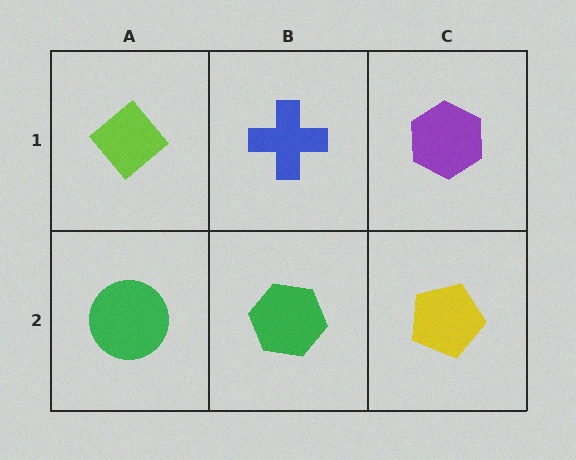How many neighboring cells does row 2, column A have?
2.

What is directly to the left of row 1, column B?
A lime diamond.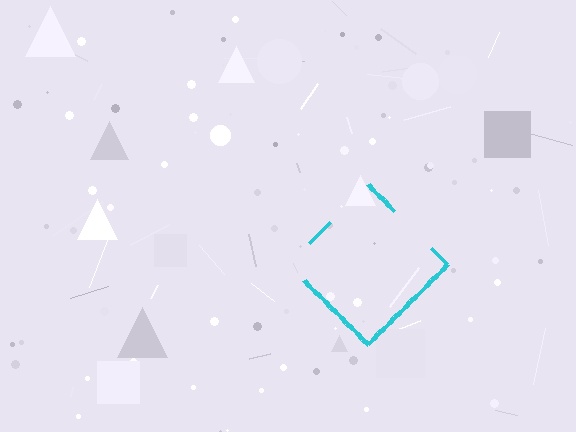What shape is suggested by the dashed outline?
The dashed outline suggests a diamond.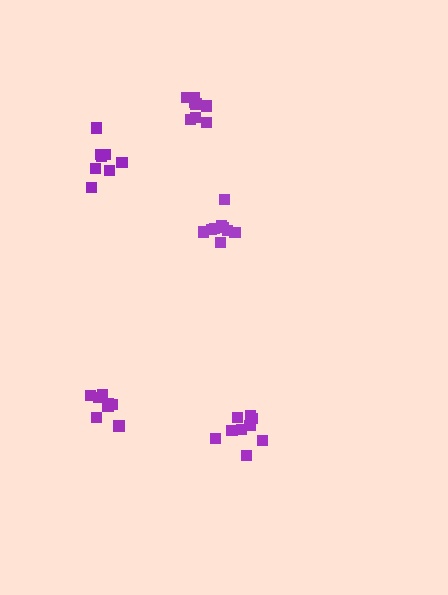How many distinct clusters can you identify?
There are 5 distinct clusters.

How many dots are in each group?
Group 1: 9 dots, Group 2: 8 dots, Group 3: 8 dots, Group 4: 8 dots, Group 5: 9 dots (42 total).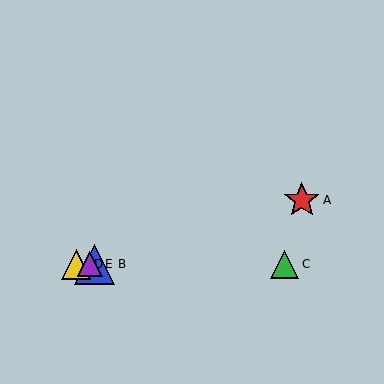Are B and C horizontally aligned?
Yes, both are at y≈264.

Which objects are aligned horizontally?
Objects B, C, D, E are aligned horizontally.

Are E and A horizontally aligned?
No, E is at y≈264 and A is at y≈200.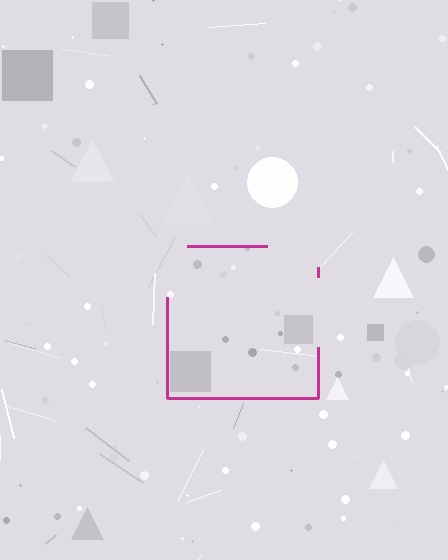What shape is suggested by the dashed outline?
The dashed outline suggests a square.